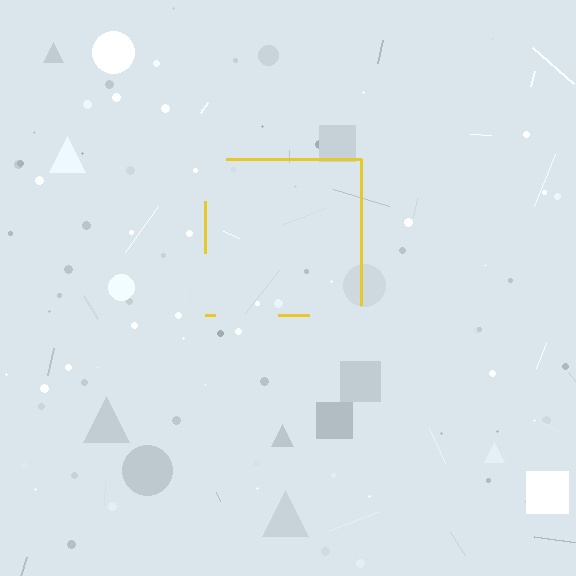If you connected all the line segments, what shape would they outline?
They would outline a square.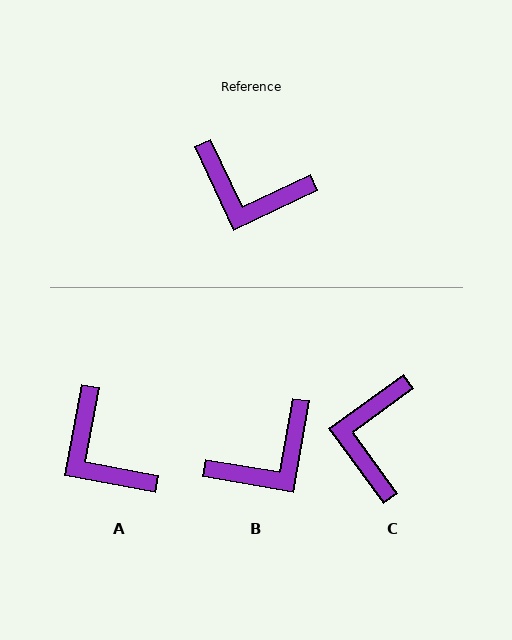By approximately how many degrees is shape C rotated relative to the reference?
Approximately 79 degrees clockwise.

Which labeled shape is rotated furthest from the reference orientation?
C, about 79 degrees away.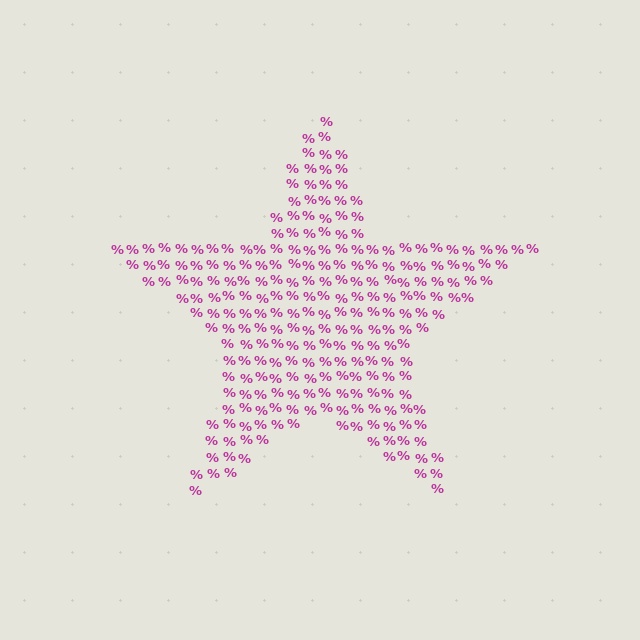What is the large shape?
The large shape is a star.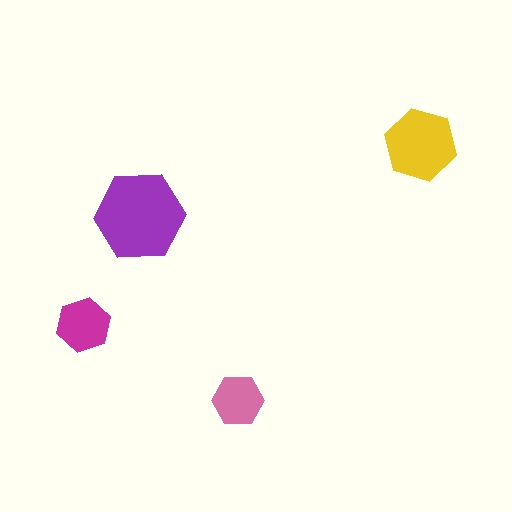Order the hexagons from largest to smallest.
the purple one, the yellow one, the magenta one, the pink one.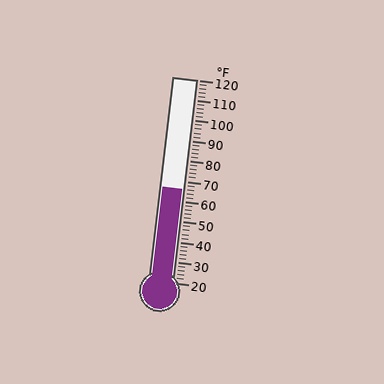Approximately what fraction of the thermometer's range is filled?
The thermometer is filled to approximately 45% of its range.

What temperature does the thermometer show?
The thermometer shows approximately 66°F.